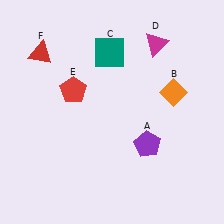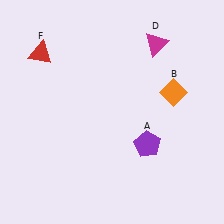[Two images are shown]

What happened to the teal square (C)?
The teal square (C) was removed in Image 2. It was in the top-left area of Image 1.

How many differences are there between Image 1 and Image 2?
There are 2 differences between the two images.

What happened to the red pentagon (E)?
The red pentagon (E) was removed in Image 2. It was in the top-left area of Image 1.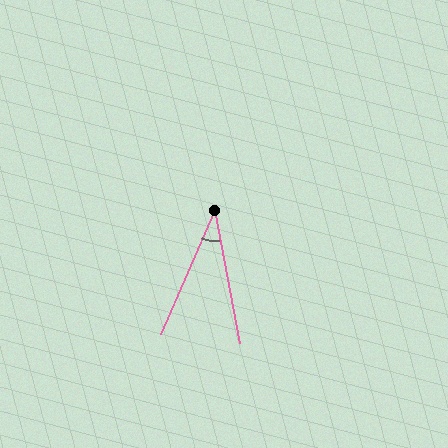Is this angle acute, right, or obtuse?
It is acute.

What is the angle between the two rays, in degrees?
Approximately 34 degrees.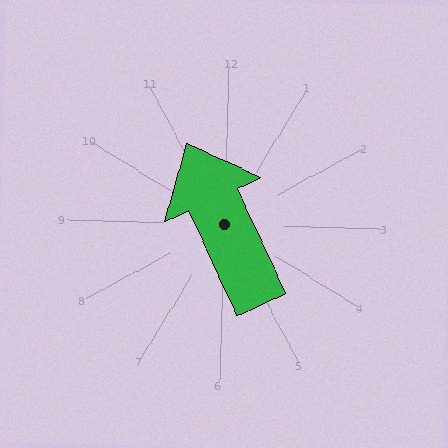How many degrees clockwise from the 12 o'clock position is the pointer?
Approximately 334 degrees.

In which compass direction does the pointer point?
Northwest.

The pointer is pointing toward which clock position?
Roughly 11 o'clock.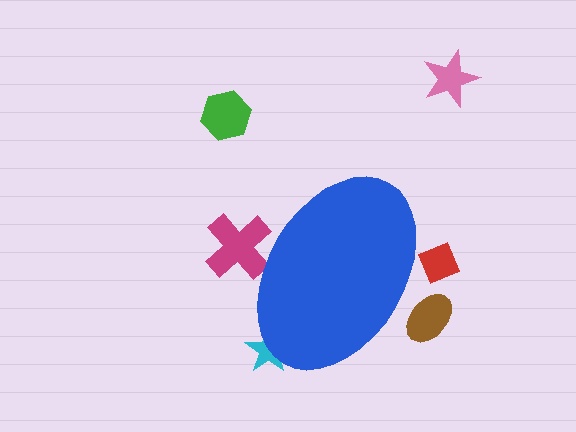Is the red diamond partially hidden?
Yes, the red diamond is partially hidden behind the blue ellipse.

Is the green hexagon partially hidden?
No, the green hexagon is fully visible.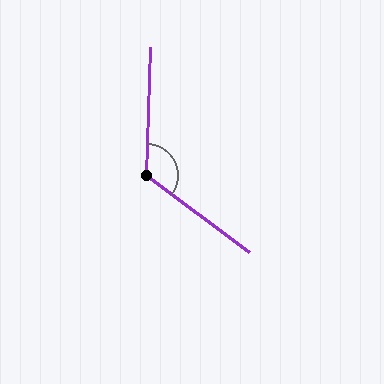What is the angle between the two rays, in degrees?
Approximately 125 degrees.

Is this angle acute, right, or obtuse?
It is obtuse.